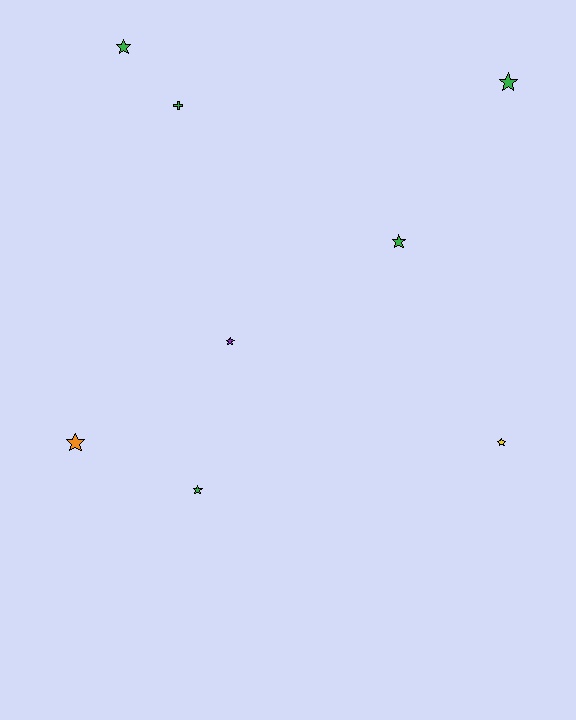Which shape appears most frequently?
Star, with 7 objects.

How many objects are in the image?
There are 8 objects.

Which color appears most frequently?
Green, with 5 objects.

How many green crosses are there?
There is 1 green cross.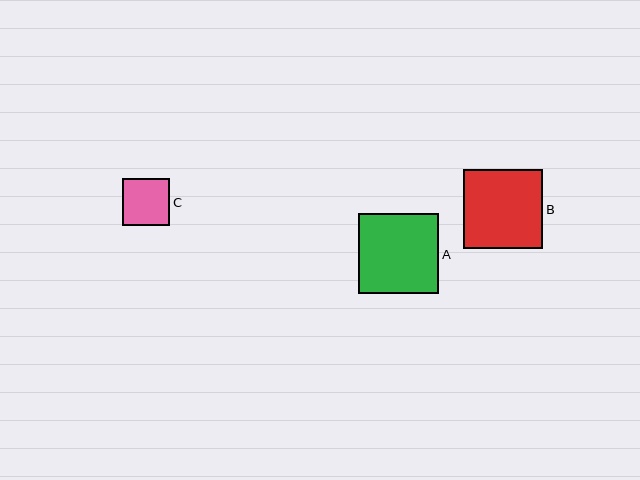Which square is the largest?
Square A is the largest with a size of approximately 80 pixels.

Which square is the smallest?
Square C is the smallest with a size of approximately 47 pixels.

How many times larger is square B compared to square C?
Square B is approximately 1.7 times the size of square C.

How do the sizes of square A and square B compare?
Square A and square B are approximately the same size.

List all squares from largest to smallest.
From largest to smallest: A, B, C.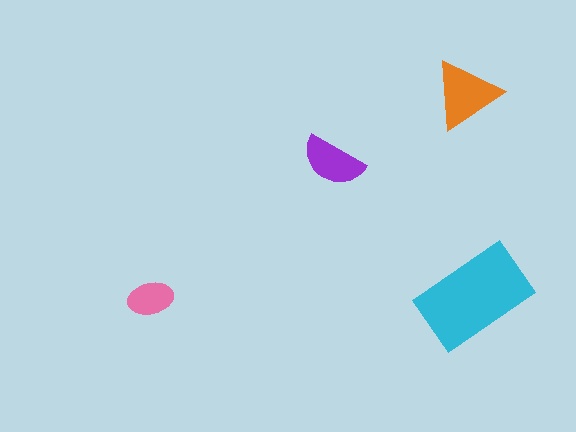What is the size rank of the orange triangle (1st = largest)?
2nd.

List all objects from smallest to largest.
The pink ellipse, the purple semicircle, the orange triangle, the cyan rectangle.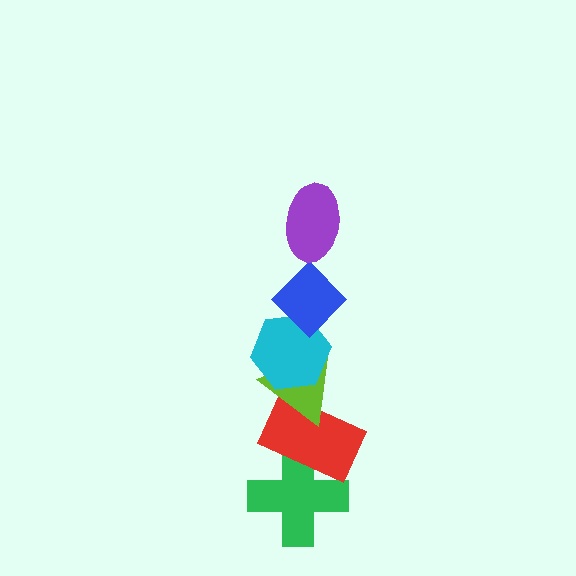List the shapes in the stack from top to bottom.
From top to bottom: the purple ellipse, the blue diamond, the cyan hexagon, the lime triangle, the red rectangle, the green cross.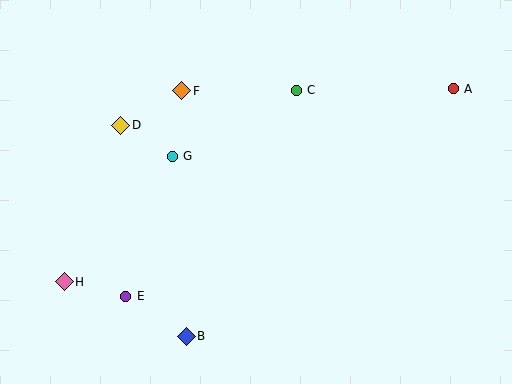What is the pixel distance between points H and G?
The distance between H and G is 165 pixels.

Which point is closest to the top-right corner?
Point A is closest to the top-right corner.